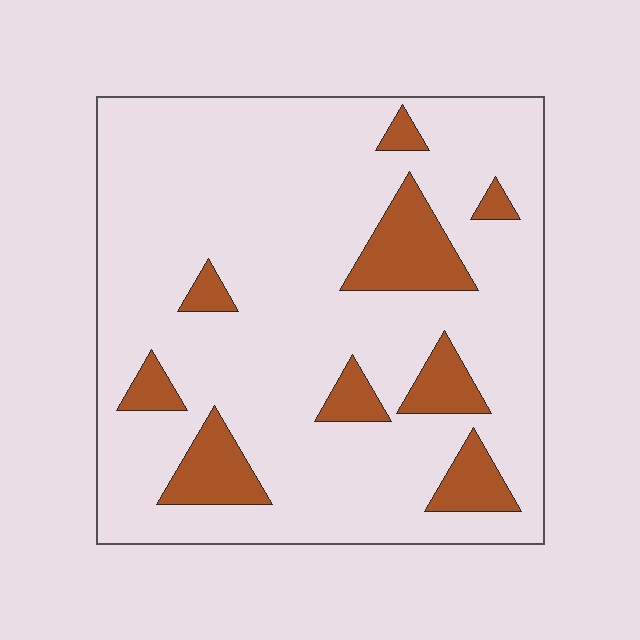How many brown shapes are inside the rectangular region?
9.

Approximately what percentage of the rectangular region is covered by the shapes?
Approximately 15%.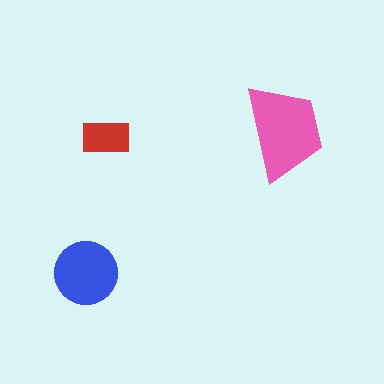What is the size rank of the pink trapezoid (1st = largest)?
1st.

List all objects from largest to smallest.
The pink trapezoid, the blue circle, the red rectangle.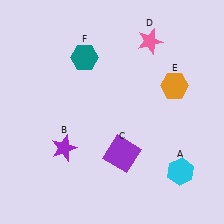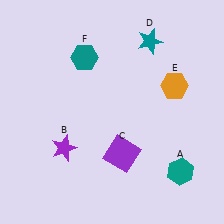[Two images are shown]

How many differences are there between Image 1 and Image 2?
There are 2 differences between the two images.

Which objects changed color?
A changed from cyan to teal. D changed from pink to teal.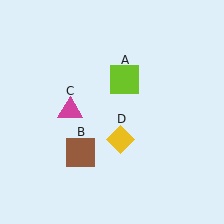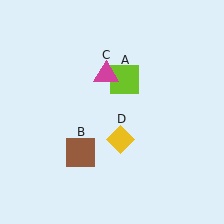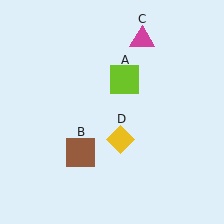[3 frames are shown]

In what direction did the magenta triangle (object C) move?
The magenta triangle (object C) moved up and to the right.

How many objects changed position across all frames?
1 object changed position: magenta triangle (object C).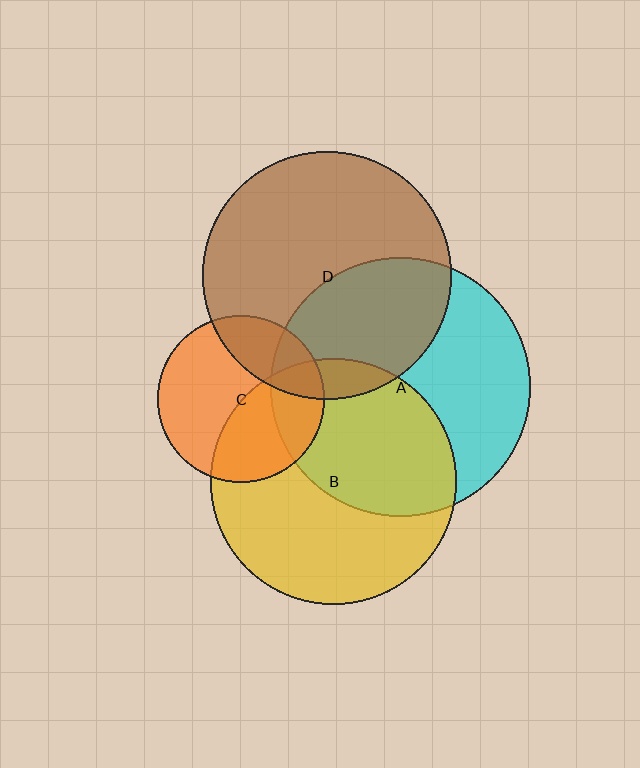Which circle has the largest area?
Circle A (cyan).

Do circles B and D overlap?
Yes.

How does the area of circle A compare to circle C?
Approximately 2.4 times.